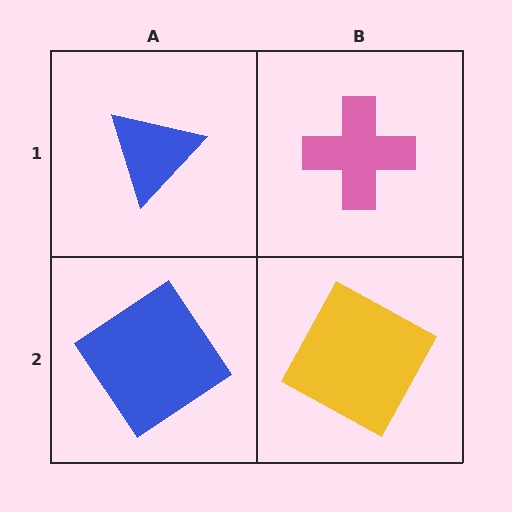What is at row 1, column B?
A pink cross.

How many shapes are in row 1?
2 shapes.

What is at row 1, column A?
A blue triangle.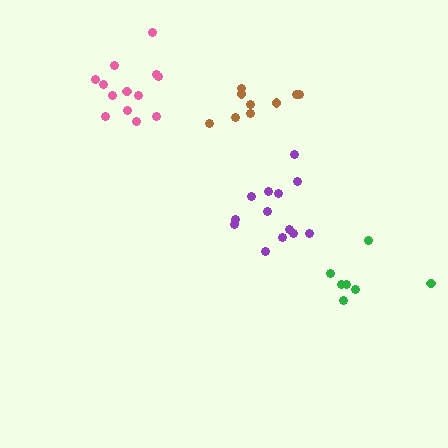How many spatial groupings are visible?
There are 4 spatial groupings.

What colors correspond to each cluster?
The clusters are colored: purple, brown, pink, green.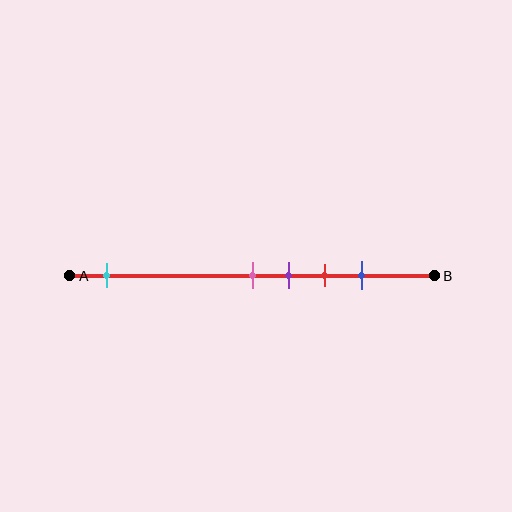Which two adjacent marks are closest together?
The pink and purple marks are the closest adjacent pair.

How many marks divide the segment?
There are 5 marks dividing the segment.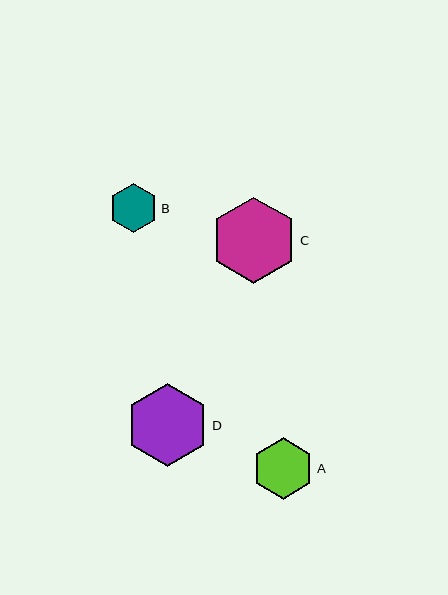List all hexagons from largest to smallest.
From largest to smallest: C, D, A, B.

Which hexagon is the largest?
Hexagon C is the largest with a size of approximately 86 pixels.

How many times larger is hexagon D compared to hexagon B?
Hexagon D is approximately 1.7 times the size of hexagon B.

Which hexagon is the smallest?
Hexagon B is the smallest with a size of approximately 49 pixels.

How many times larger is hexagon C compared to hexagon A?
Hexagon C is approximately 1.4 times the size of hexagon A.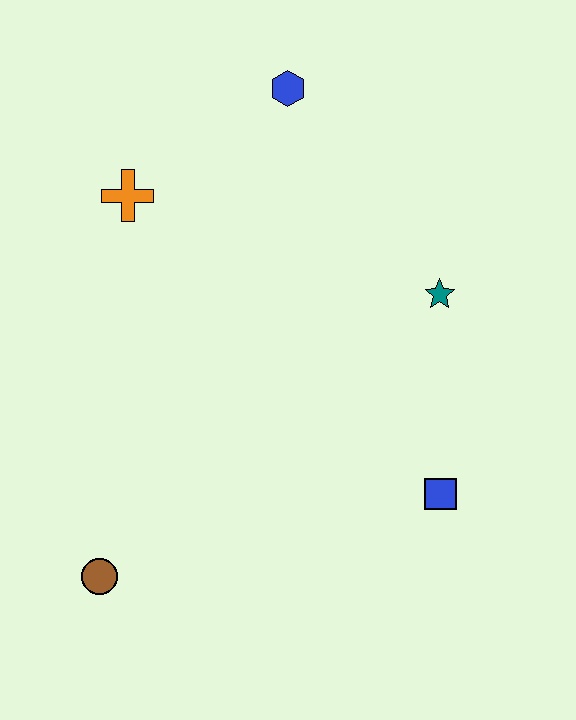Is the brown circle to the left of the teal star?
Yes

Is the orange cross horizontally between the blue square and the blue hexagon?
No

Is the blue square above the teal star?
No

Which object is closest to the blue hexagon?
The orange cross is closest to the blue hexagon.